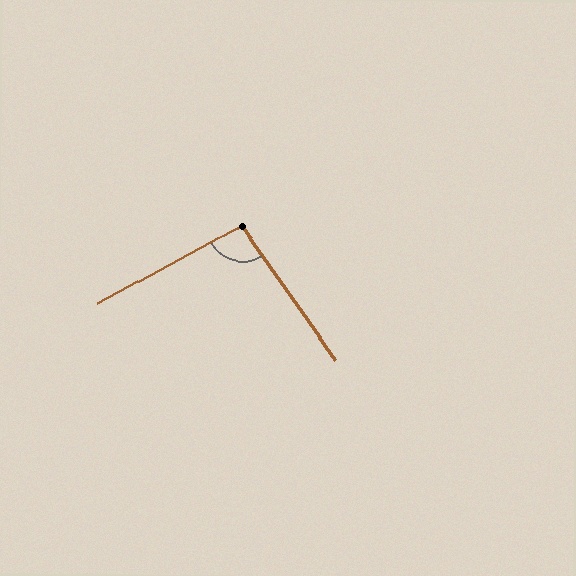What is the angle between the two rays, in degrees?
Approximately 97 degrees.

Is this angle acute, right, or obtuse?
It is obtuse.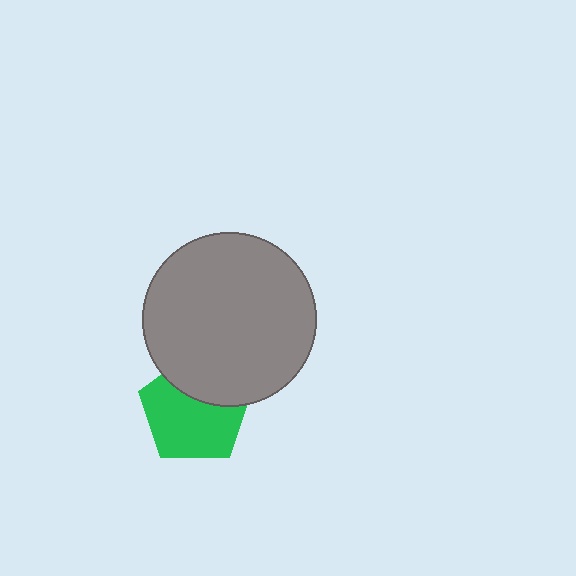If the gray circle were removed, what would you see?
You would see the complete green pentagon.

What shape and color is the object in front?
The object in front is a gray circle.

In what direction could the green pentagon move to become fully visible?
The green pentagon could move down. That would shift it out from behind the gray circle entirely.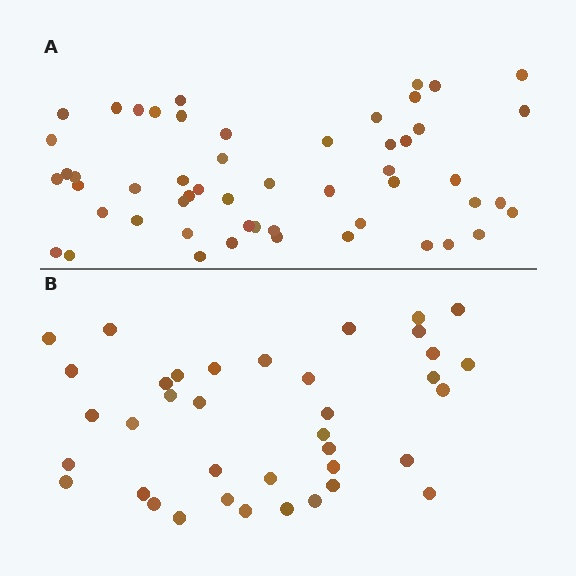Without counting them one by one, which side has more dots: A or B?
Region A (the top region) has more dots.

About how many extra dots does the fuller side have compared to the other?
Region A has approximately 15 more dots than region B.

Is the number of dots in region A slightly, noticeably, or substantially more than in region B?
Region A has noticeably more, but not dramatically so. The ratio is roughly 1.4 to 1.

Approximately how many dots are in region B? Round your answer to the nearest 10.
About 40 dots. (The exact count is 38, which rounds to 40.)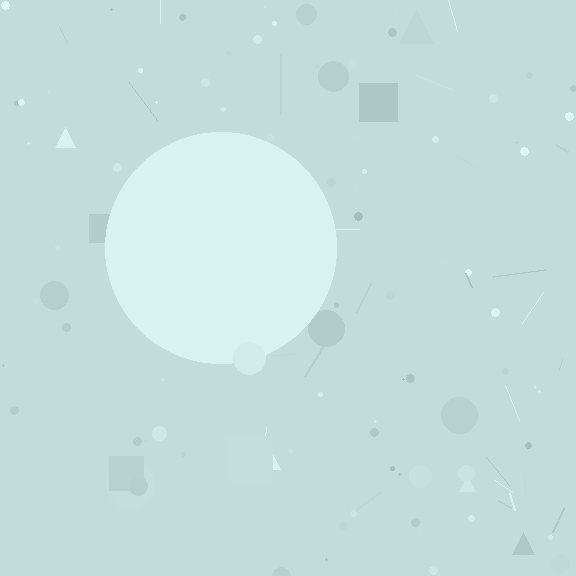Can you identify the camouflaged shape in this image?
The camouflaged shape is a circle.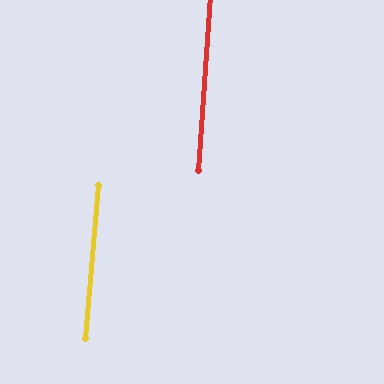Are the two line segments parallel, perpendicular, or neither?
Parallel — their directions differ by only 0.8°.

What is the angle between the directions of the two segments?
Approximately 1 degree.